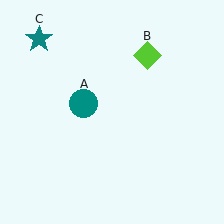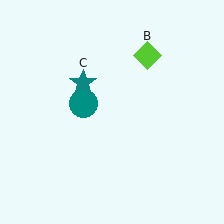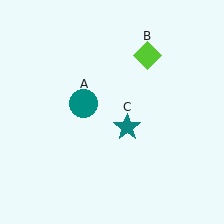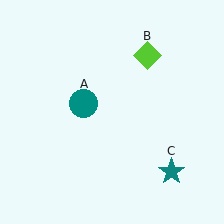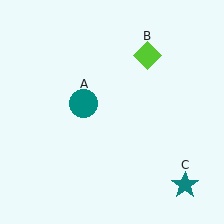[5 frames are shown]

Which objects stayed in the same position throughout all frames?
Teal circle (object A) and lime diamond (object B) remained stationary.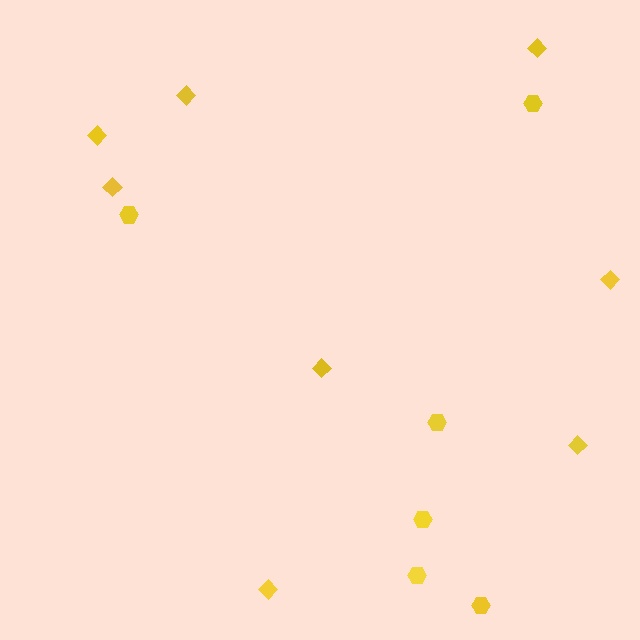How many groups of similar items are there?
There are 2 groups: one group of hexagons (6) and one group of diamonds (8).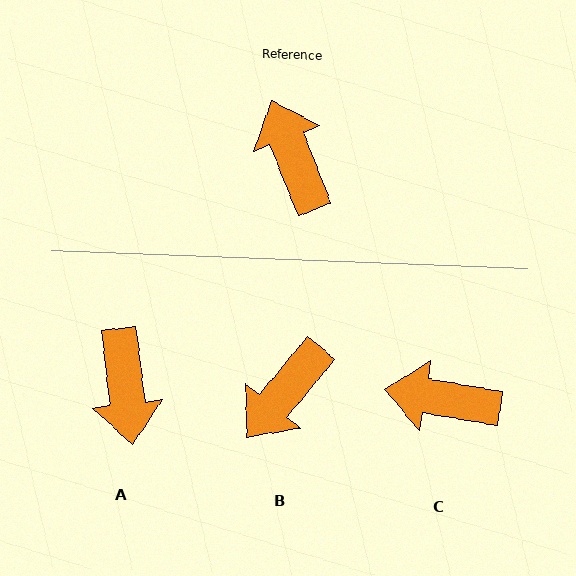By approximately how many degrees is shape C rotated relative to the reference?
Approximately 59 degrees counter-clockwise.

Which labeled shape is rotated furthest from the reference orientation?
A, about 165 degrees away.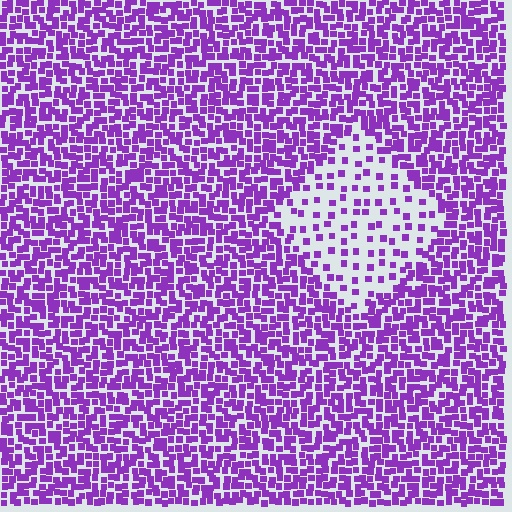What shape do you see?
I see a diamond.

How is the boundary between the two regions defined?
The boundary is defined by a change in element density (approximately 2.9x ratio). All elements are the same color, size, and shape.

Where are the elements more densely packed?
The elements are more densely packed outside the diamond boundary.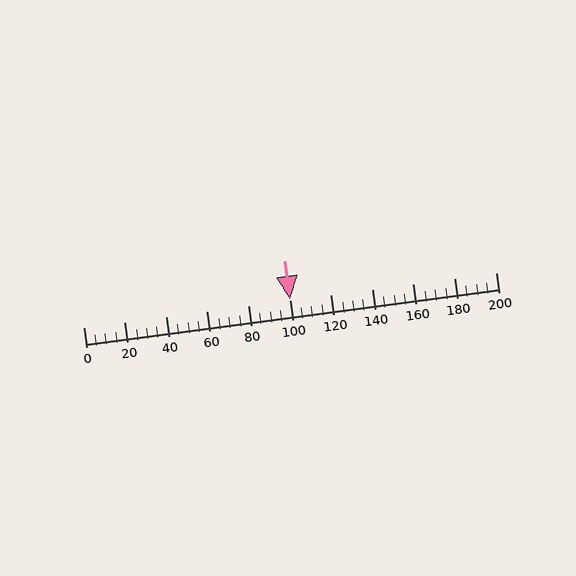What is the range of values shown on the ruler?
The ruler shows values from 0 to 200.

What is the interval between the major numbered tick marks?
The major tick marks are spaced 20 units apart.